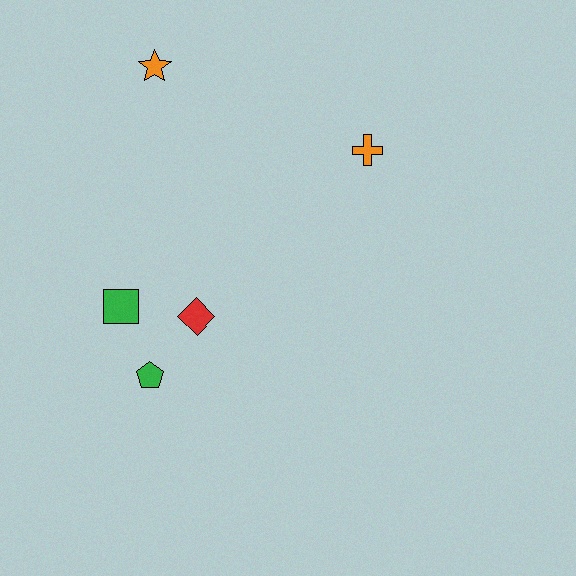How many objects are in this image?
There are 5 objects.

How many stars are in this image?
There is 1 star.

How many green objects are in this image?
There are 2 green objects.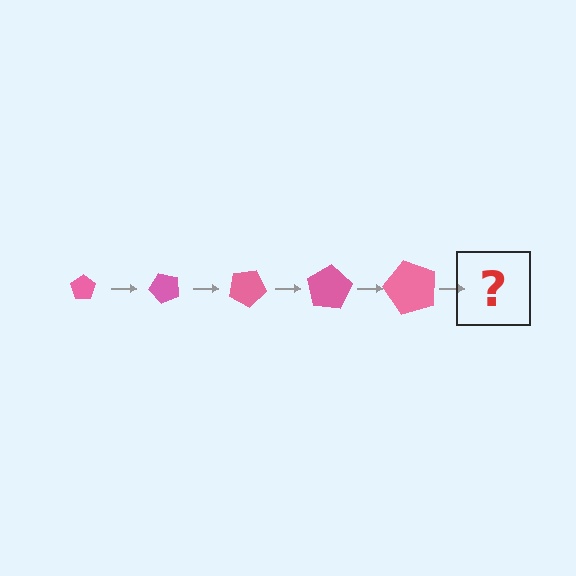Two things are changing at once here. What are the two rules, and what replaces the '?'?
The two rules are that the pentagon grows larger each step and it rotates 50 degrees each step. The '?' should be a pentagon, larger than the previous one and rotated 250 degrees from the start.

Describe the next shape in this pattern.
It should be a pentagon, larger than the previous one and rotated 250 degrees from the start.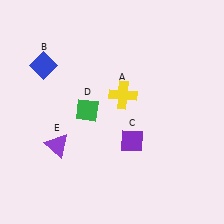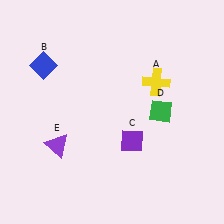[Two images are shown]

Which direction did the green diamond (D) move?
The green diamond (D) moved right.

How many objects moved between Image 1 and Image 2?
2 objects moved between the two images.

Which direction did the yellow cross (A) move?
The yellow cross (A) moved right.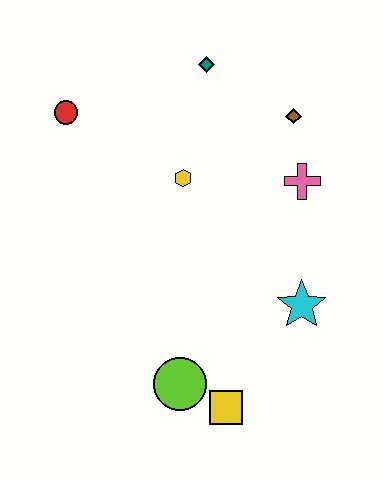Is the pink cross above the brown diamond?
No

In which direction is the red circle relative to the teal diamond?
The red circle is to the left of the teal diamond.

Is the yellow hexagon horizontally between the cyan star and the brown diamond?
No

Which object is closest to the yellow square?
The lime circle is closest to the yellow square.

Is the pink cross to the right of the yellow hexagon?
Yes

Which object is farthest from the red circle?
The yellow square is farthest from the red circle.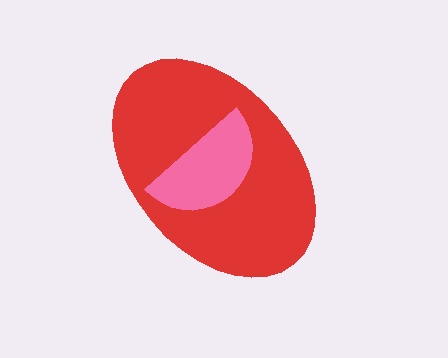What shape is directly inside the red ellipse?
The pink semicircle.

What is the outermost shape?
The red ellipse.